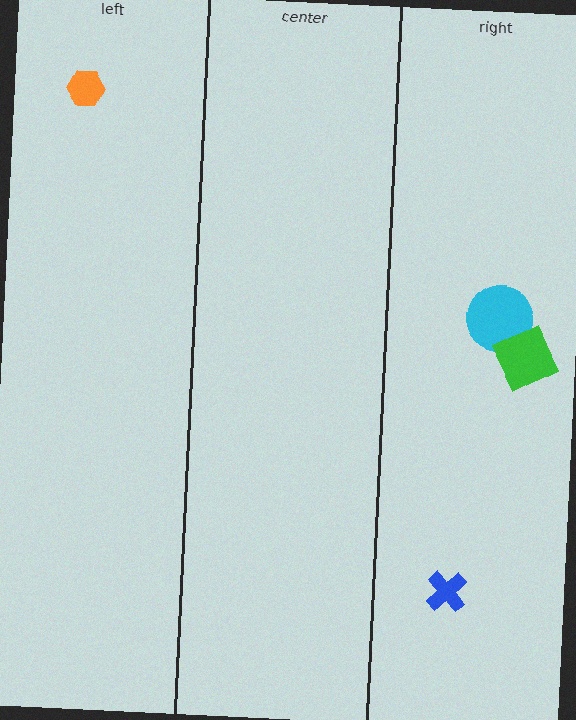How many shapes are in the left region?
1.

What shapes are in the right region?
The cyan circle, the green square, the blue cross.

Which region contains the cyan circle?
The right region.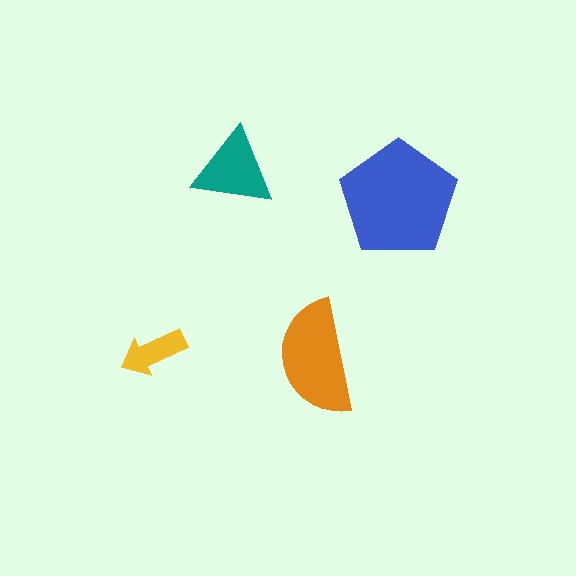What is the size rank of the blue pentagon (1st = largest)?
1st.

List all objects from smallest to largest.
The yellow arrow, the teal triangle, the orange semicircle, the blue pentagon.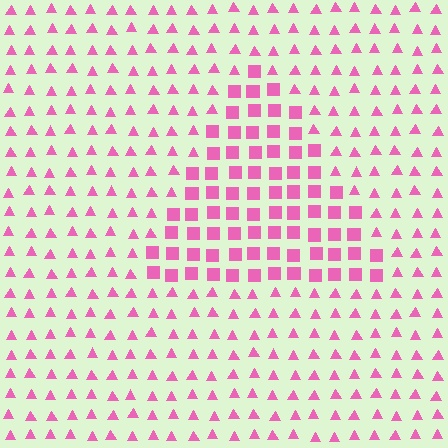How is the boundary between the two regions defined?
The boundary is defined by a change in element shape: squares inside vs. triangles outside. All elements share the same color and spacing.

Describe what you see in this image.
The image is filled with small pink elements arranged in a uniform grid. A triangle-shaped region contains squares, while the surrounding area contains triangles. The boundary is defined purely by the change in element shape.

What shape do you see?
I see a triangle.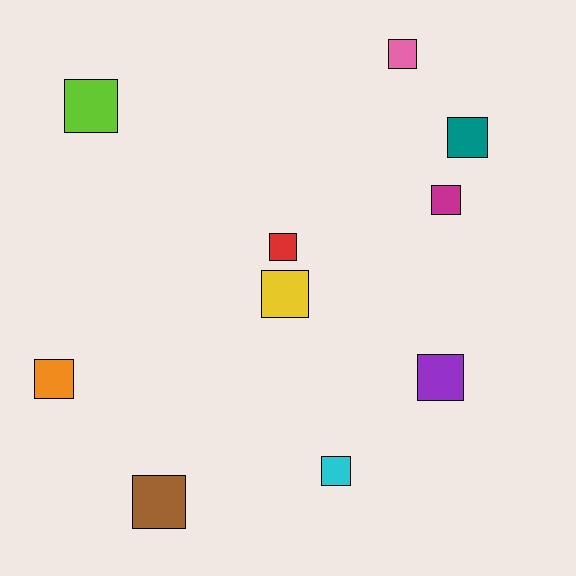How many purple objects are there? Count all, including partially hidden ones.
There is 1 purple object.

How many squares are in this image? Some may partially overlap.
There are 10 squares.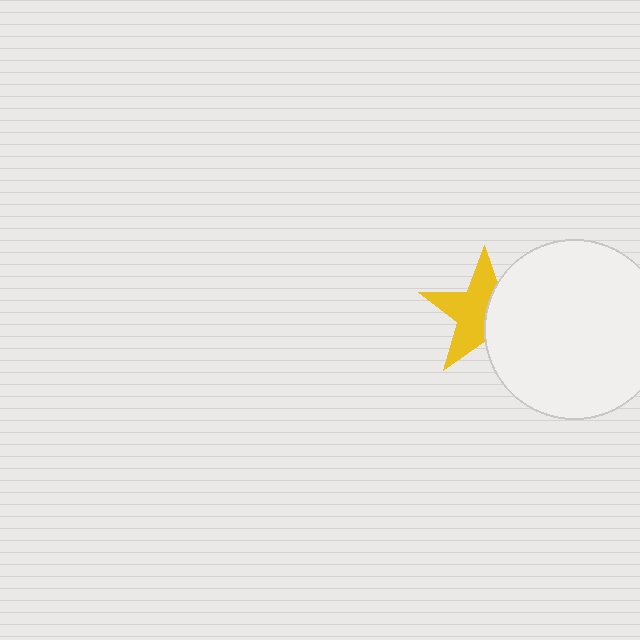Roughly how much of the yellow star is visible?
About half of it is visible (roughly 58%).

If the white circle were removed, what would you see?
You would see the complete yellow star.